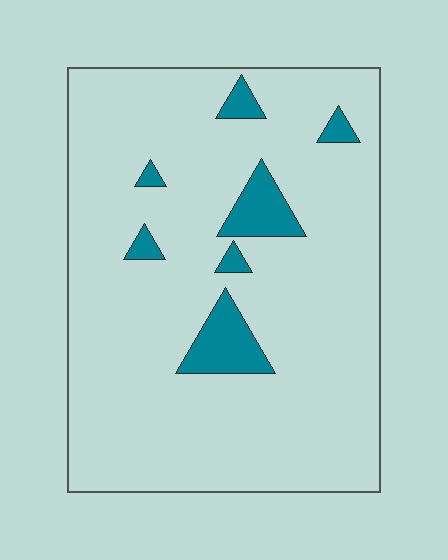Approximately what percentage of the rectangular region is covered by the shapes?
Approximately 10%.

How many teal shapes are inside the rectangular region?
7.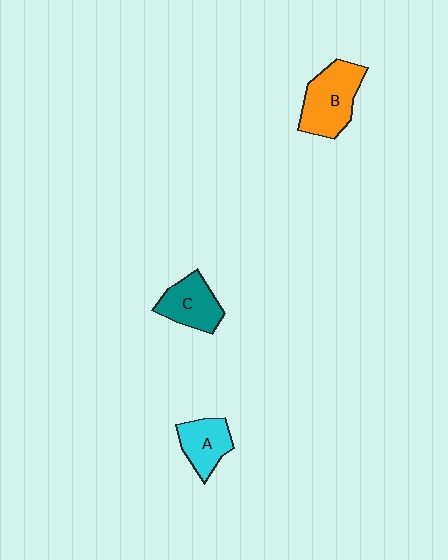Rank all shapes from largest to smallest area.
From largest to smallest: B (orange), C (teal), A (cyan).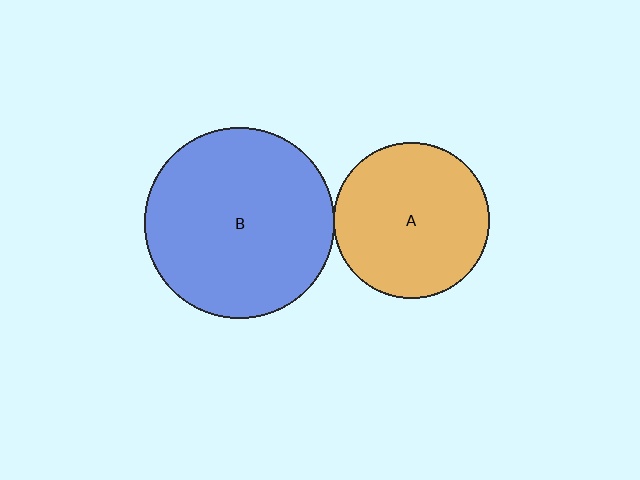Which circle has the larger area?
Circle B (blue).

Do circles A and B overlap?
Yes.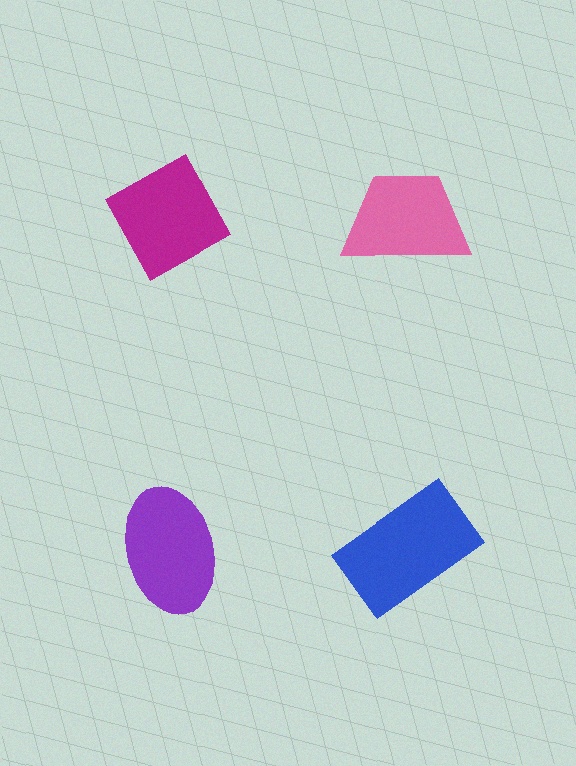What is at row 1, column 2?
A pink trapezoid.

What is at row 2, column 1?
A purple ellipse.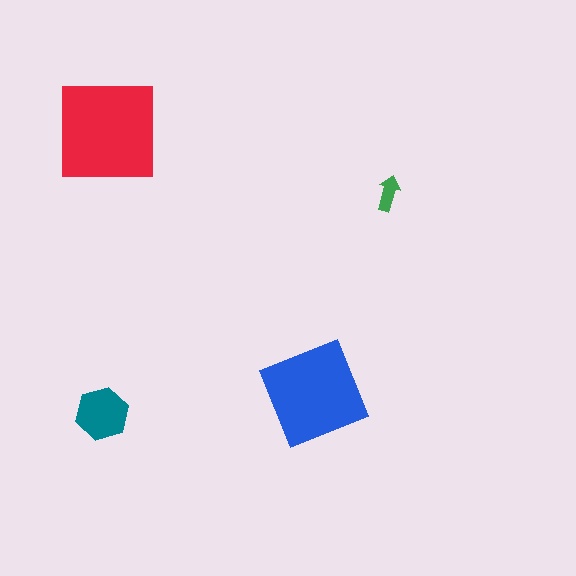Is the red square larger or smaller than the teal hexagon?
Larger.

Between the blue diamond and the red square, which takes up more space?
The red square.